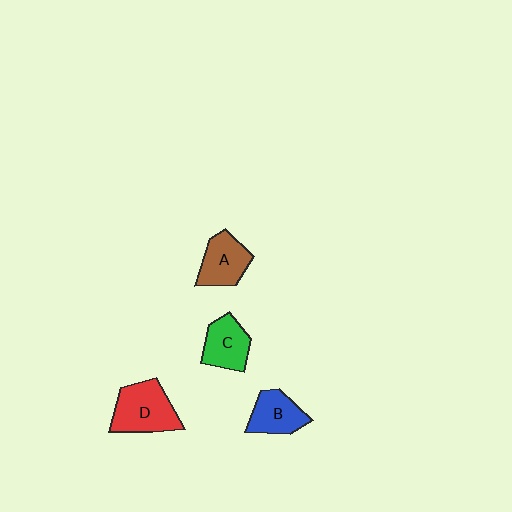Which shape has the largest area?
Shape D (red).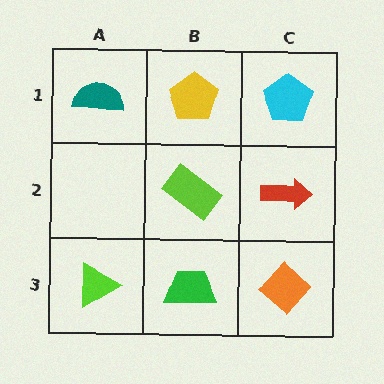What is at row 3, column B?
A green trapezoid.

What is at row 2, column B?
A lime rectangle.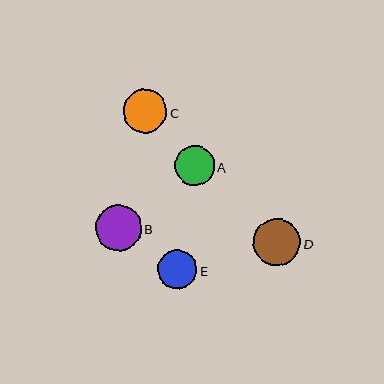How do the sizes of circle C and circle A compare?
Circle C and circle A are approximately the same size.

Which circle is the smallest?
Circle E is the smallest with a size of approximately 39 pixels.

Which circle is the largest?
Circle D is the largest with a size of approximately 47 pixels.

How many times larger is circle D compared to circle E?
Circle D is approximately 1.2 times the size of circle E.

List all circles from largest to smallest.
From largest to smallest: D, B, C, A, E.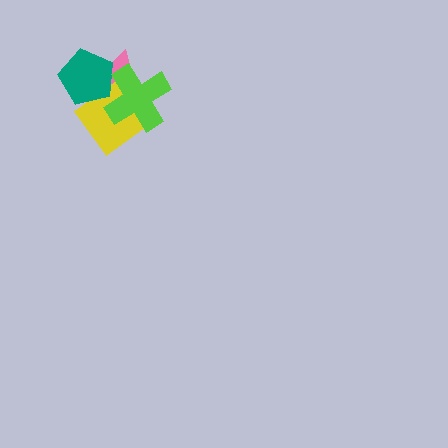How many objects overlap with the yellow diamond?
3 objects overlap with the yellow diamond.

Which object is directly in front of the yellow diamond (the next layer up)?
The teal pentagon is directly in front of the yellow diamond.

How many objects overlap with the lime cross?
3 objects overlap with the lime cross.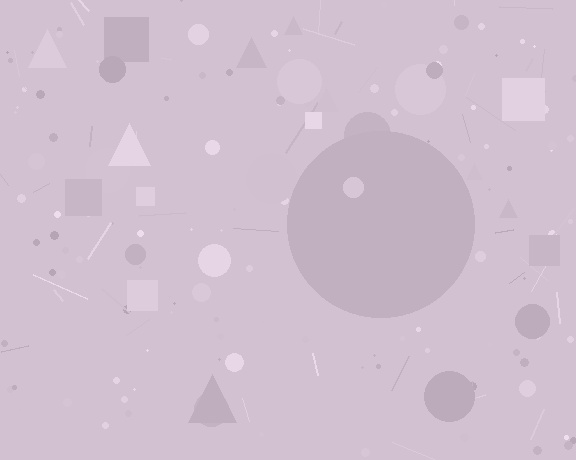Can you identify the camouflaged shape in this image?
The camouflaged shape is a circle.